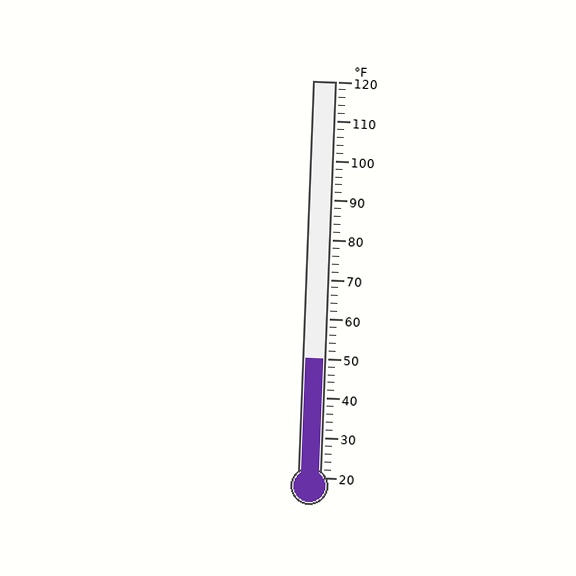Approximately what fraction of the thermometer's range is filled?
The thermometer is filled to approximately 30% of its range.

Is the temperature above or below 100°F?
The temperature is below 100°F.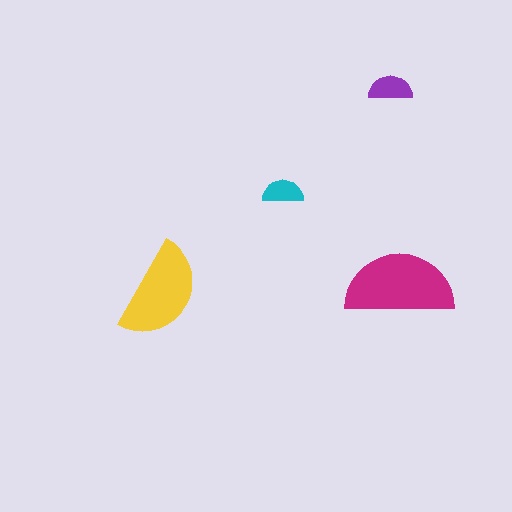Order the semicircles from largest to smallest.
the magenta one, the yellow one, the purple one, the cyan one.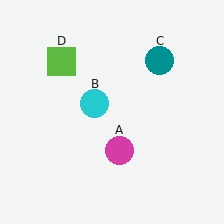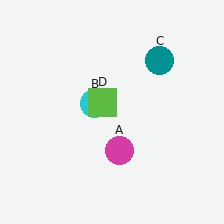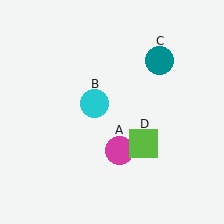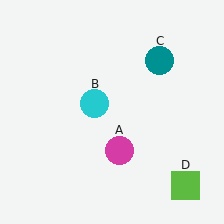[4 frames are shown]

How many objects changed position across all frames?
1 object changed position: lime square (object D).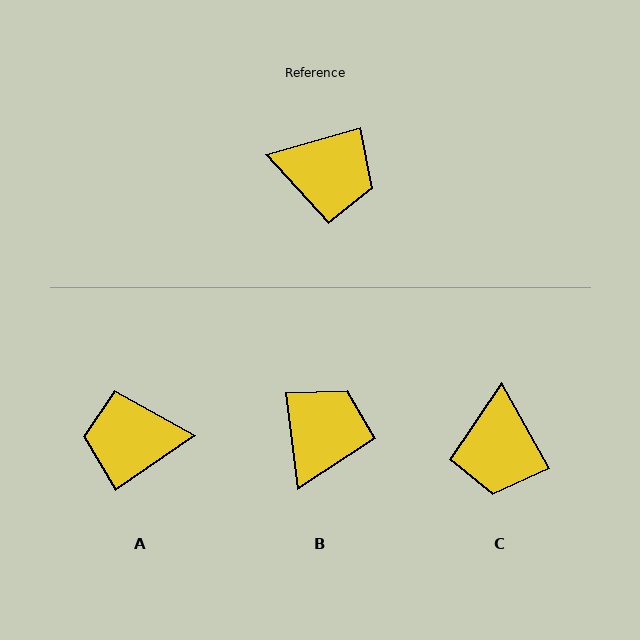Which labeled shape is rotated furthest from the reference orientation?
A, about 161 degrees away.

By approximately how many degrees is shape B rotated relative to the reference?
Approximately 81 degrees counter-clockwise.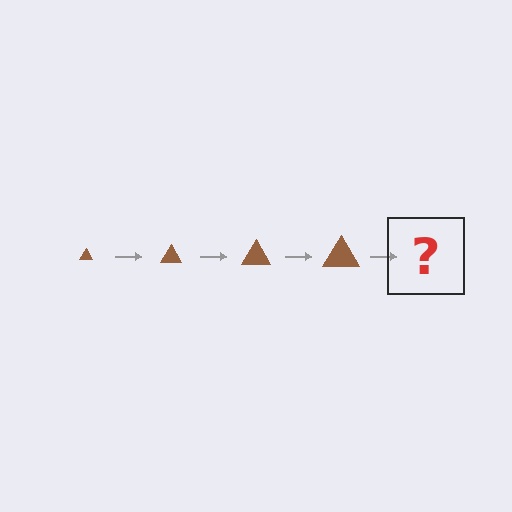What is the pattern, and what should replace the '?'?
The pattern is that the triangle gets progressively larger each step. The '?' should be a brown triangle, larger than the previous one.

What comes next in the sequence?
The next element should be a brown triangle, larger than the previous one.